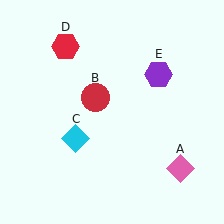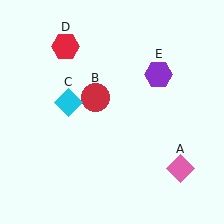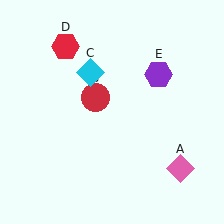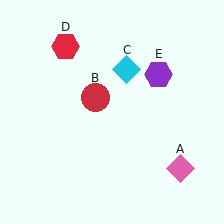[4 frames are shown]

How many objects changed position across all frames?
1 object changed position: cyan diamond (object C).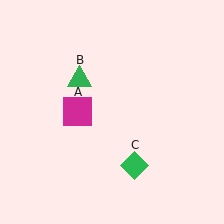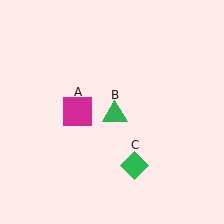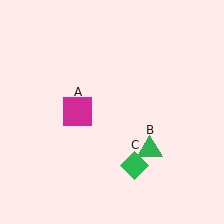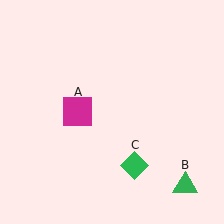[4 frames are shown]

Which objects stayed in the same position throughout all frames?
Magenta square (object A) and green diamond (object C) remained stationary.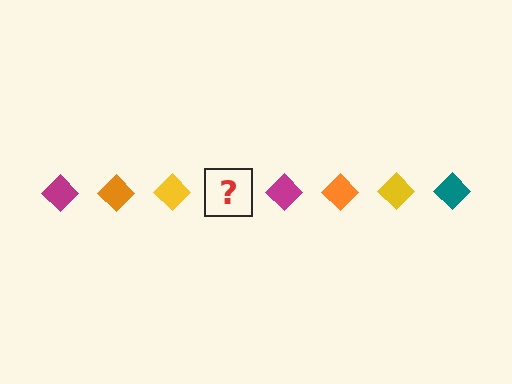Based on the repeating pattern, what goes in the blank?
The blank should be a teal diamond.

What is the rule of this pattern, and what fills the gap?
The rule is that the pattern cycles through magenta, orange, yellow, teal diamonds. The gap should be filled with a teal diamond.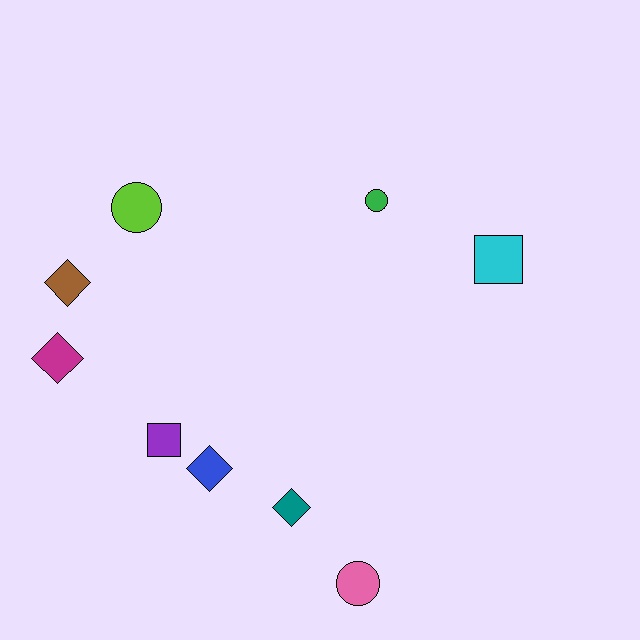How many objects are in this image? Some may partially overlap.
There are 9 objects.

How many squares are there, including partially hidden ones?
There are 2 squares.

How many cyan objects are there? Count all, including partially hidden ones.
There is 1 cyan object.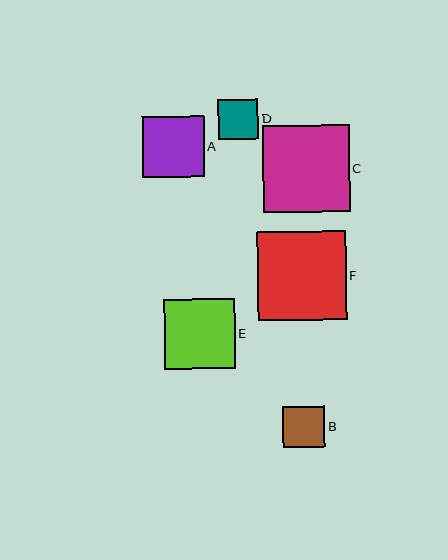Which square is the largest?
Square F is the largest with a size of approximately 89 pixels.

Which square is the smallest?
Square D is the smallest with a size of approximately 40 pixels.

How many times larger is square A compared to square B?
Square A is approximately 1.5 times the size of square B.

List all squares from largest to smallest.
From largest to smallest: F, C, E, A, B, D.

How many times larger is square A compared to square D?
Square A is approximately 1.5 times the size of square D.